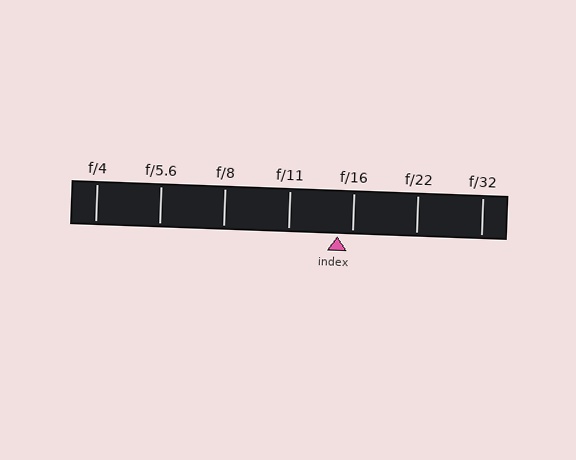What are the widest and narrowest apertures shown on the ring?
The widest aperture shown is f/4 and the narrowest is f/32.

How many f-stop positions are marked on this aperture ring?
There are 7 f-stop positions marked.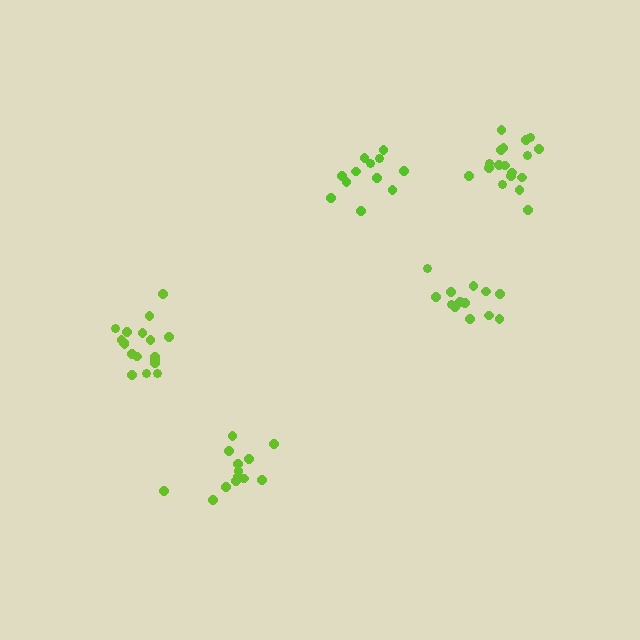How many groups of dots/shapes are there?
There are 5 groups.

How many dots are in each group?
Group 1: 13 dots, Group 2: 18 dots, Group 3: 12 dots, Group 4: 18 dots, Group 5: 13 dots (74 total).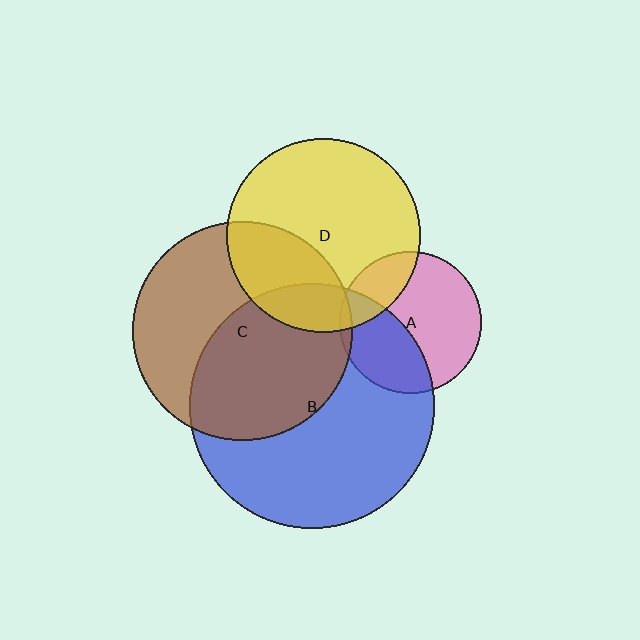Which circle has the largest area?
Circle B (blue).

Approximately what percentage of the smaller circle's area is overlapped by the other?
Approximately 20%.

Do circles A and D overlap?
Yes.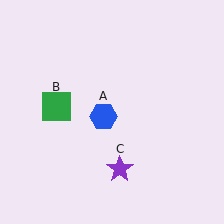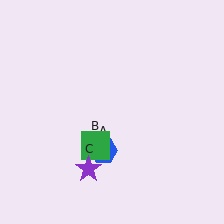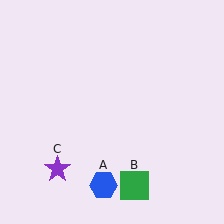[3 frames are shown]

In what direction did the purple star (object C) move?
The purple star (object C) moved left.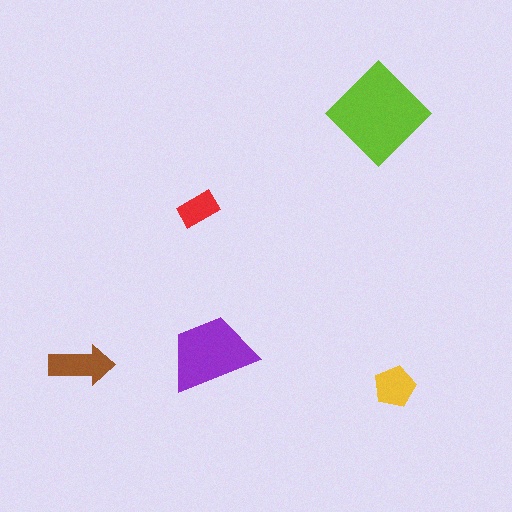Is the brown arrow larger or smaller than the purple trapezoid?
Smaller.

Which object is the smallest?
The red rectangle.